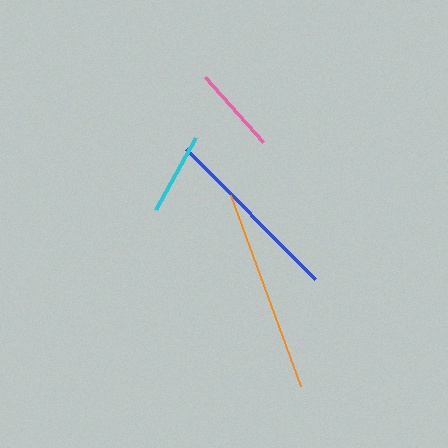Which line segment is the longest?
The orange line is the longest at approximately 203 pixels.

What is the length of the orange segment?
The orange segment is approximately 203 pixels long.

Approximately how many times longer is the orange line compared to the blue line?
The orange line is approximately 1.1 times the length of the blue line.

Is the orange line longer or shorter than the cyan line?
The orange line is longer than the cyan line.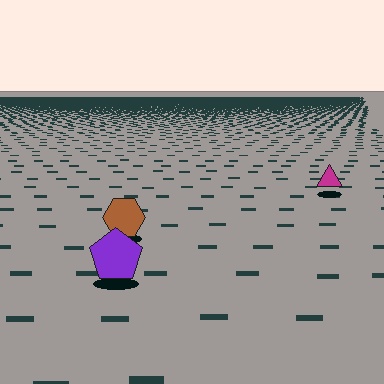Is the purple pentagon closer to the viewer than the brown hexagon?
Yes. The purple pentagon is closer — you can tell from the texture gradient: the ground texture is coarser near it.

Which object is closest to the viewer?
The purple pentagon is closest. The texture marks near it are larger and more spread out.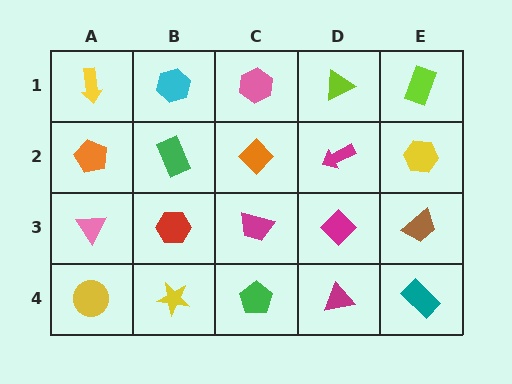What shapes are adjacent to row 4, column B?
A red hexagon (row 3, column B), a yellow circle (row 4, column A), a green pentagon (row 4, column C).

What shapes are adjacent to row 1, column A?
An orange pentagon (row 2, column A), a cyan hexagon (row 1, column B).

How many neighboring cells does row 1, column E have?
2.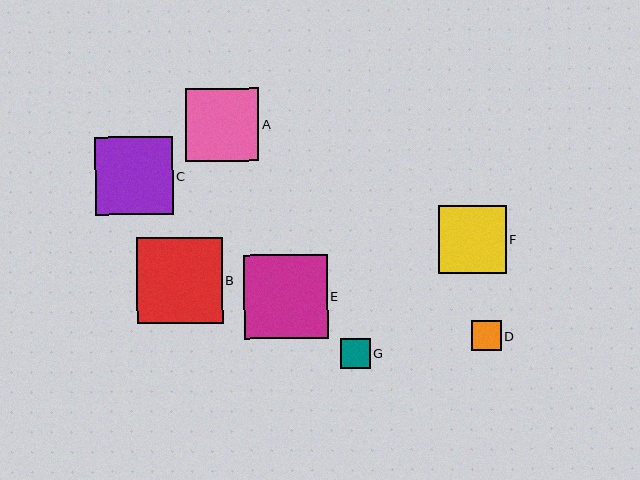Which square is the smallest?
Square D is the smallest with a size of approximately 29 pixels.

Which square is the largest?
Square B is the largest with a size of approximately 86 pixels.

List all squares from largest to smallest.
From largest to smallest: B, E, C, A, F, G, D.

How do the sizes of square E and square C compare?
Square E and square C are approximately the same size.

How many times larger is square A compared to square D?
Square A is approximately 2.5 times the size of square D.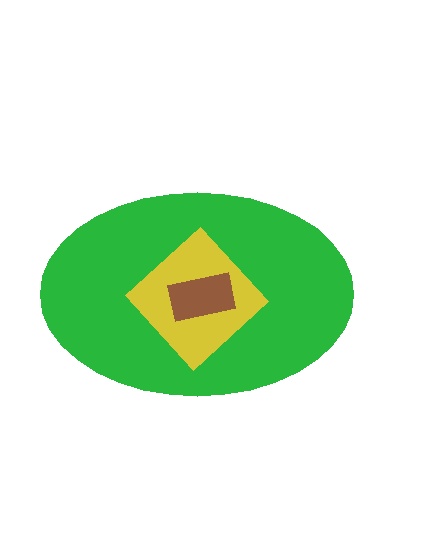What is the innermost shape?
The brown rectangle.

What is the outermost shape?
The green ellipse.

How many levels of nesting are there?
3.